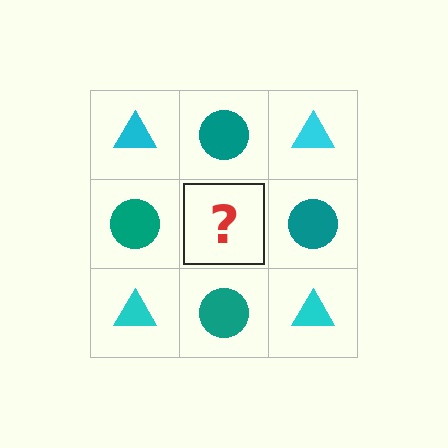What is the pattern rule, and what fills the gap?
The rule is that it alternates cyan triangle and teal circle in a checkerboard pattern. The gap should be filled with a cyan triangle.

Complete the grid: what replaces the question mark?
The question mark should be replaced with a cyan triangle.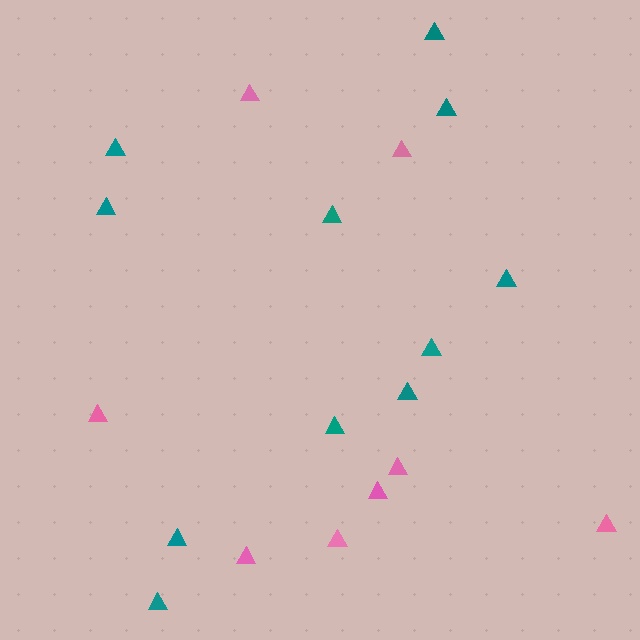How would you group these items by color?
There are 2 groups: one group of pink triangles (8) and one group of teal triangles (11).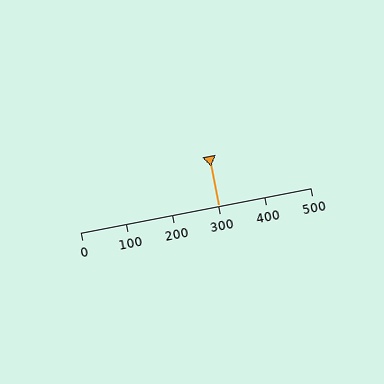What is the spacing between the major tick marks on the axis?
The major ticks are spaced 100 apart.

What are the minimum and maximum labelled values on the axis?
The axis runs from 0 to 500.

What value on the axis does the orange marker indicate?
The marker indicates approximately 300.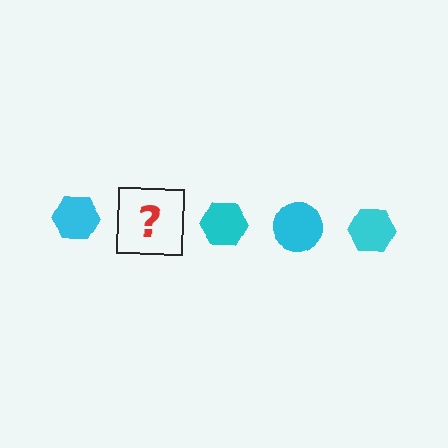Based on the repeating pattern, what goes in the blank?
The blank should be a cyan circle.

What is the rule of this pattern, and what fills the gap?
The rule is that the pattern cycles through hexagon, circle shapes in cyan. The gap should be filled with a cyan circle.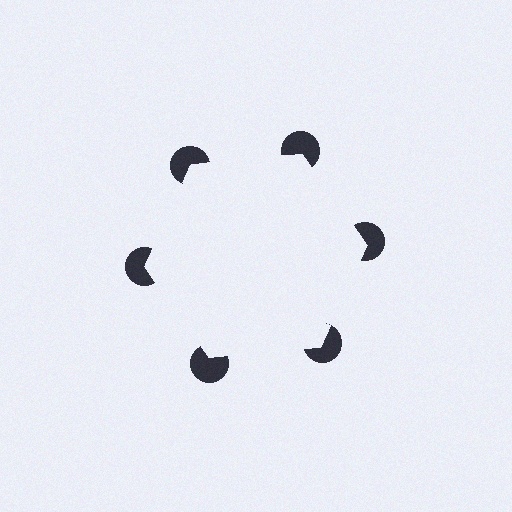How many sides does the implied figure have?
6 sides.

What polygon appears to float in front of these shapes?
An illusory hexagon — its edges are inferred from the aligned wedge cuts in the pac-man discs, not physically drawn.